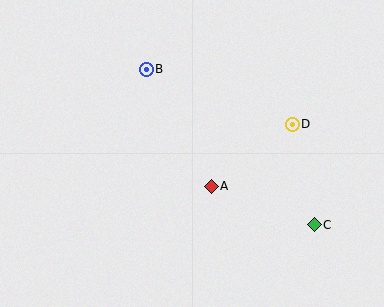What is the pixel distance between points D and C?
The distance between D and C is 103 pixels.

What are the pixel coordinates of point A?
Point A is at (211, 186).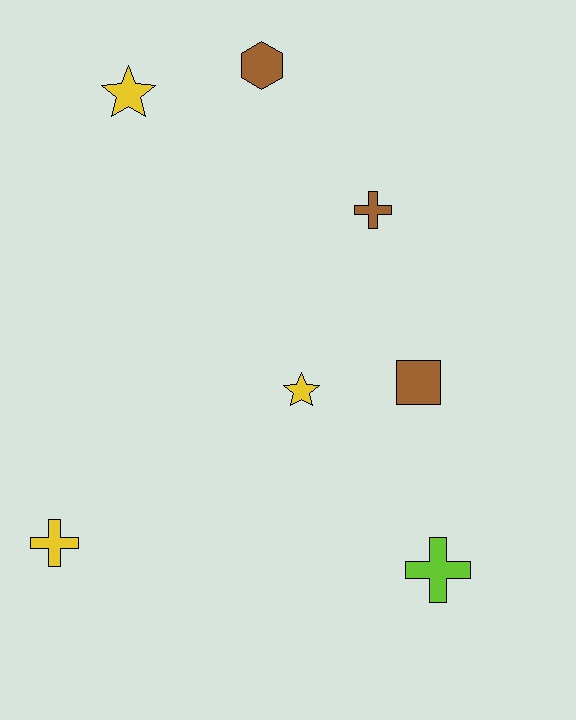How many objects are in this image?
There are 7 objects.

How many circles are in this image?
There are no circles.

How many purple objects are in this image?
There are no purple objects.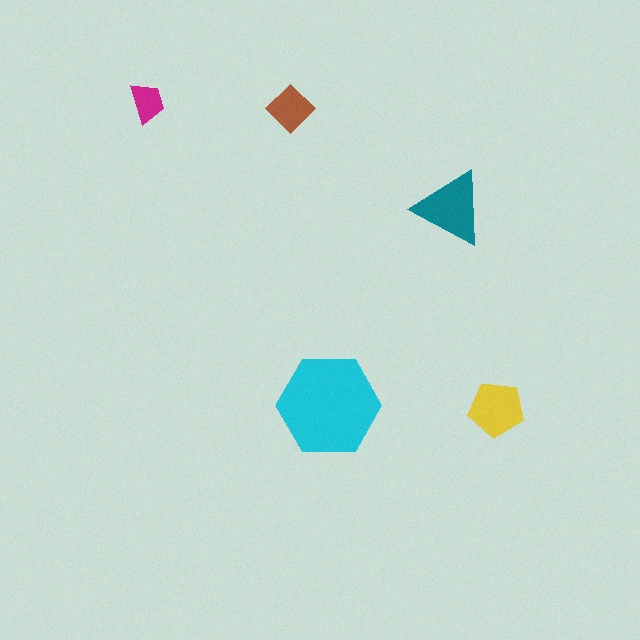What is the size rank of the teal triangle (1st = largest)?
2nd.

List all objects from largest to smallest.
The cyan hexagon, the teal triangle, the yellow pentagon, the brown diamond, the magenta trapezoid.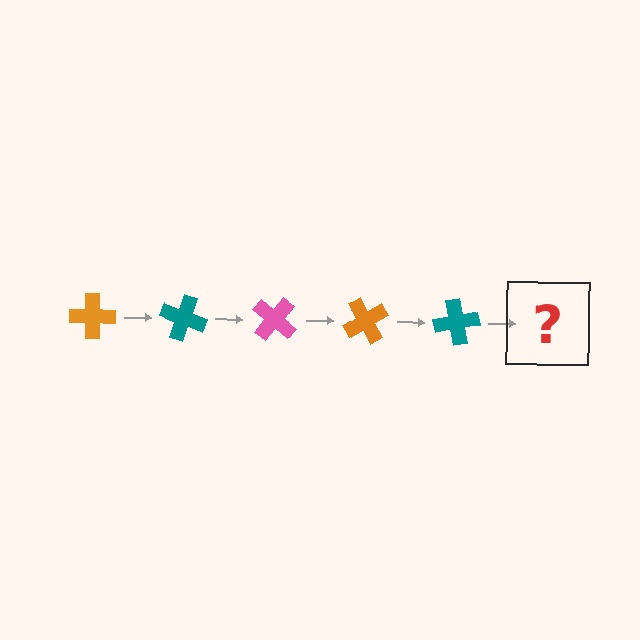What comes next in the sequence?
The next element should be a pink cross, rotated 100 degrees from the start.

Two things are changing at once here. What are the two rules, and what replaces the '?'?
The two rules are that it rotates 20 degrees each step and the color cycles through orange, teal, and pink. The '?' should be a pink cross, rotated 100 degrees from the start.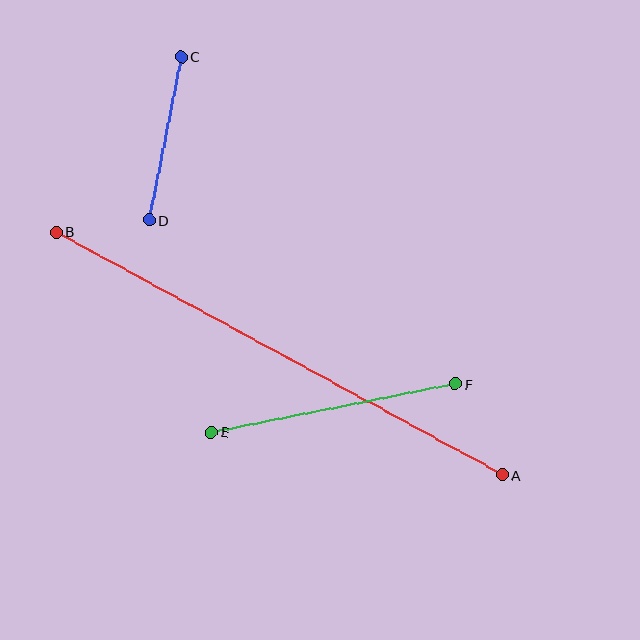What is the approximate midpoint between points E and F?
The midpoint is at approximately (333, 408) pixels.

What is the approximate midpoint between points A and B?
The midpoint is at approximately (279, 353) pixels.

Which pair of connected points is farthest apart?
Points A and B are farthest apart.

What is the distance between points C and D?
The distance is approximately 166 pixels.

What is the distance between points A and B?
The distance is approximately 508 pixels.